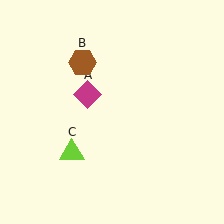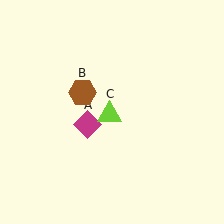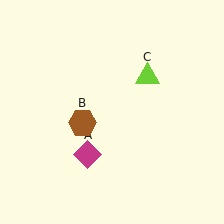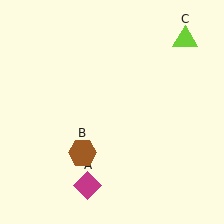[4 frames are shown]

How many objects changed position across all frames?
3 objects changed position: magenta diamond (object A), brown hexagon (object B), lime triangle (object C).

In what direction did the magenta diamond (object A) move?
The magenta diamond (object A) moved down.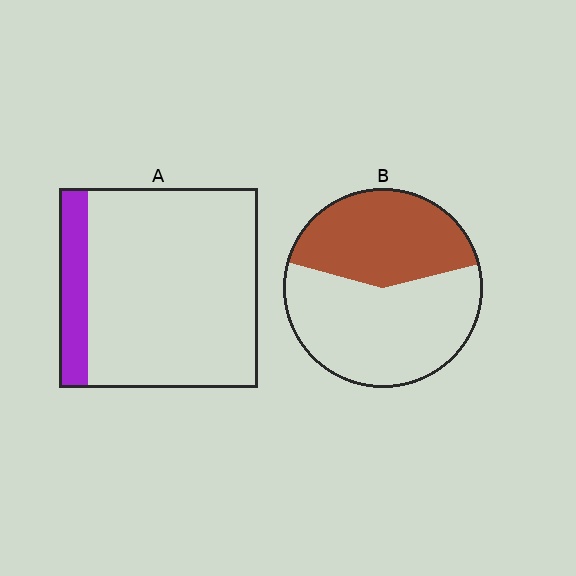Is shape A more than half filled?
No.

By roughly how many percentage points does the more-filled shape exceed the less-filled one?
By roughly 25 percentage points (B over A).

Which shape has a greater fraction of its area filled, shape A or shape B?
Shape B.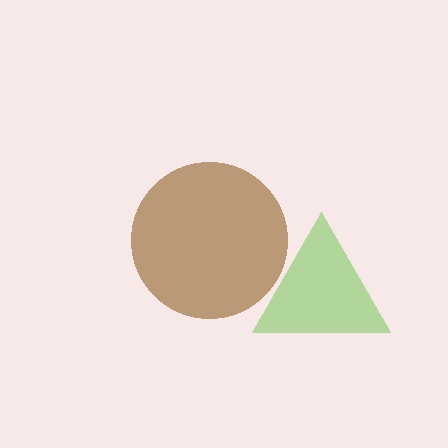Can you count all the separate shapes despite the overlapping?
Yes, there are 2 separate shapes.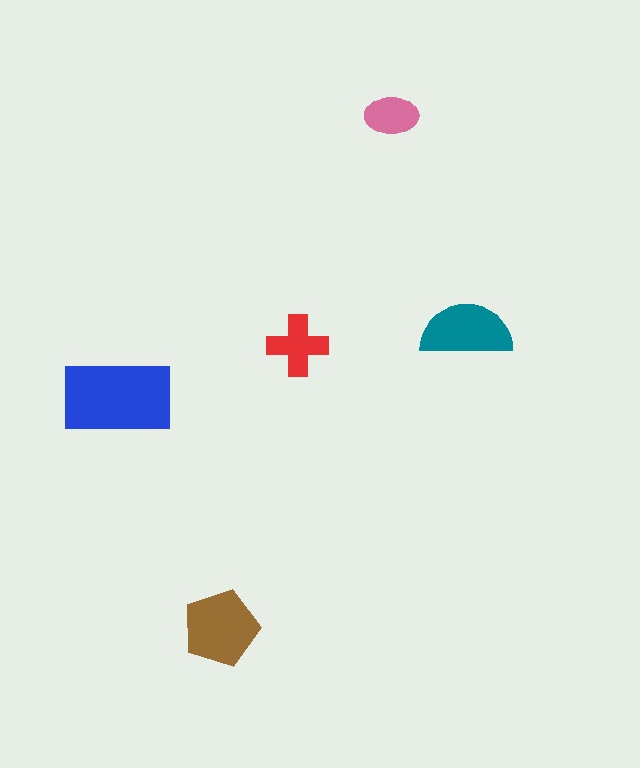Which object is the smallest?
The pink ellipse.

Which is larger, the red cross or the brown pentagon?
The brown pentagon.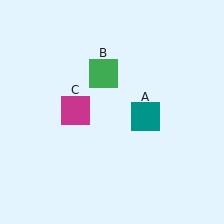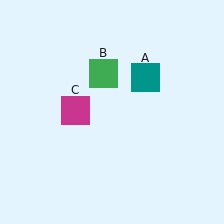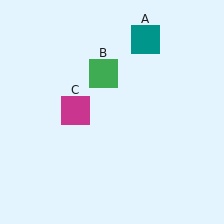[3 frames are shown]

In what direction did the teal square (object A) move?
The teal square (object A) moved up.